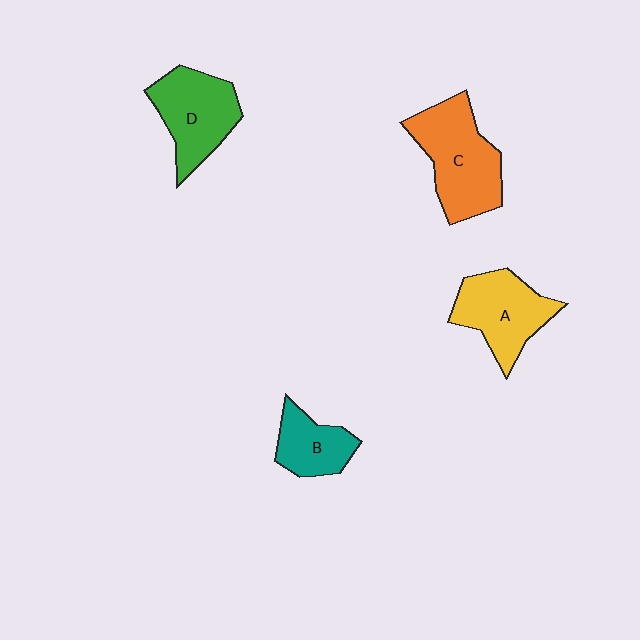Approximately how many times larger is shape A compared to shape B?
Approximately 1.5 times.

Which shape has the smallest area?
Shape B (teal).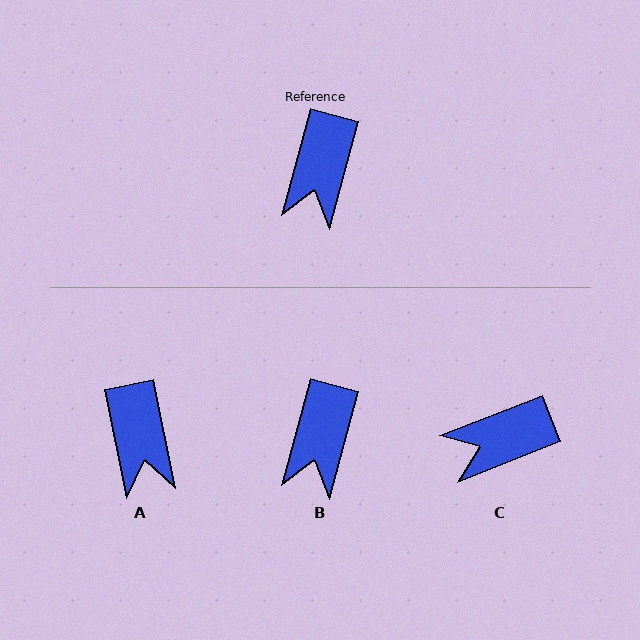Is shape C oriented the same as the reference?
No, it is off by about 53 degrees.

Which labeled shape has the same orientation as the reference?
B.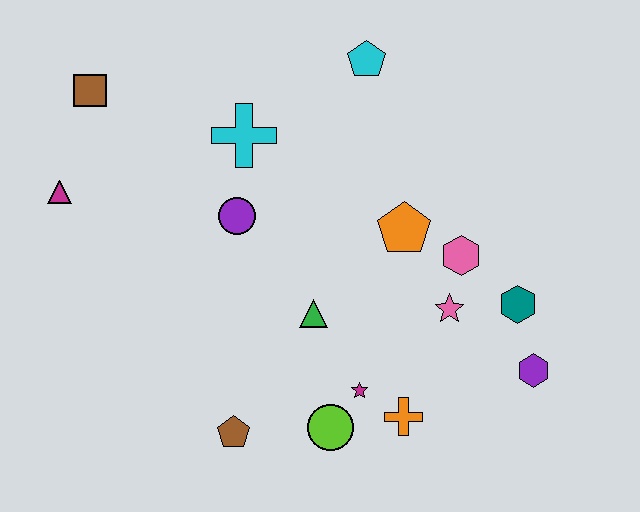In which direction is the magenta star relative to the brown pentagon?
The magenta star is to the right of the brown pentagon.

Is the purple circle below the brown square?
Yes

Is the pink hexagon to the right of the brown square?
Yes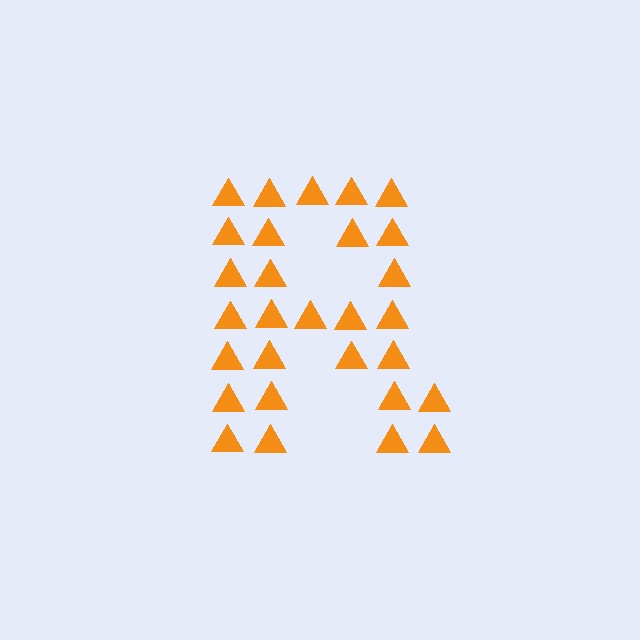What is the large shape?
The large shape is the letter R.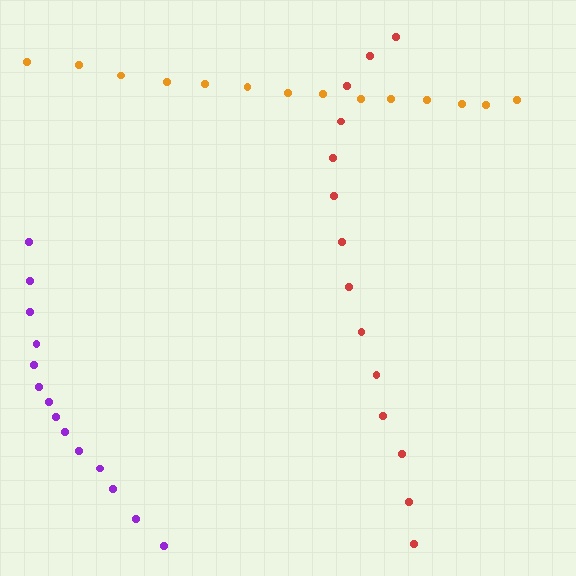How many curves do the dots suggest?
There are 3 distinct paths.